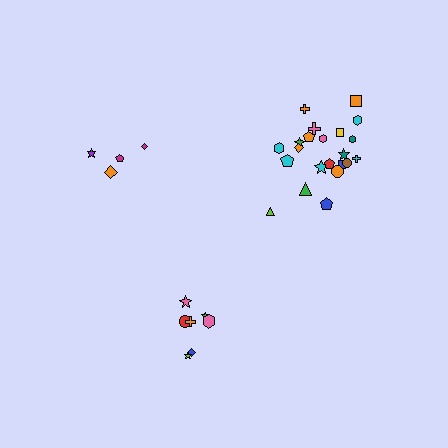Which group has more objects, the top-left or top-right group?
The top-right group.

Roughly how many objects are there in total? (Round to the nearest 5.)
Roughly 35 objects in total.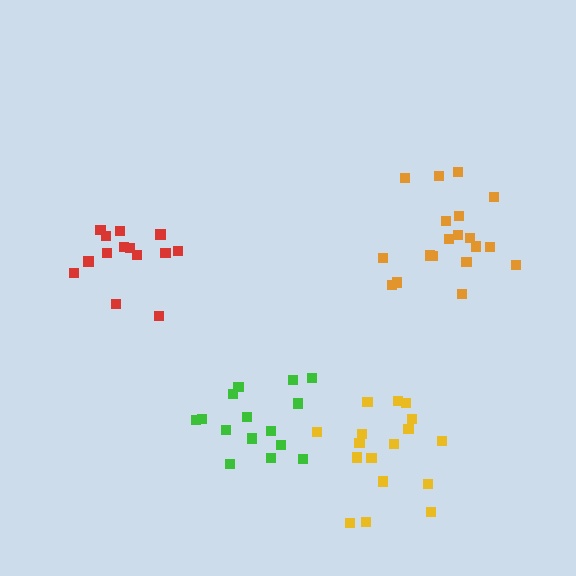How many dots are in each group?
Group 1: 17 dots, Group 2: 19 dots, Group 3: 15 dots, Group 4: 14 dots (65 total).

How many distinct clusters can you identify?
There are 4 distinct clusters.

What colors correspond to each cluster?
The clusters are colored: yellow, orange, green, red.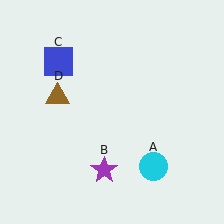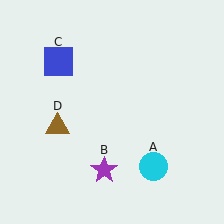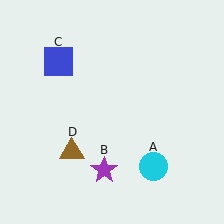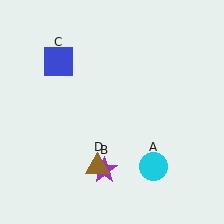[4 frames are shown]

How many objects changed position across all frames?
1 object changed position: brown triangle (object D).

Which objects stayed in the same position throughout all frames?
Cyan circle (object A) and purple star (object B) and blue square (object C) remained stationary.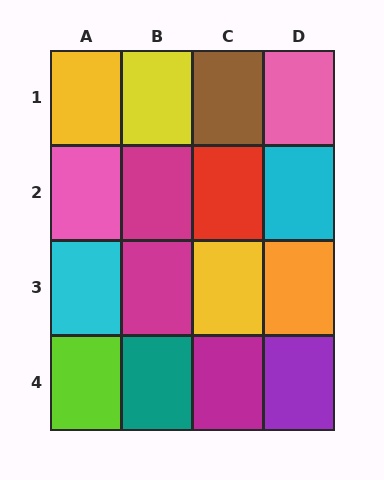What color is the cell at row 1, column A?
Yellow.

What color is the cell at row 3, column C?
Yellow.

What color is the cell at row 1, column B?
Yellow.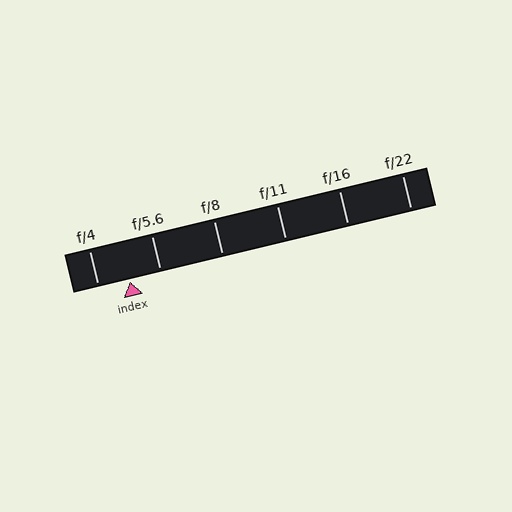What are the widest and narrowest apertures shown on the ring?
The widest aperture shown is f/4 and the narrowest is f/22.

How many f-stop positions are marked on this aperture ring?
There are 6 f-stop positions marked.